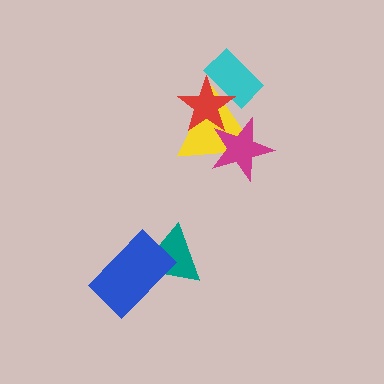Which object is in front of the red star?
The magenta star is in front of the red star.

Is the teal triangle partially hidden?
Yes, it is partially covered by another shape.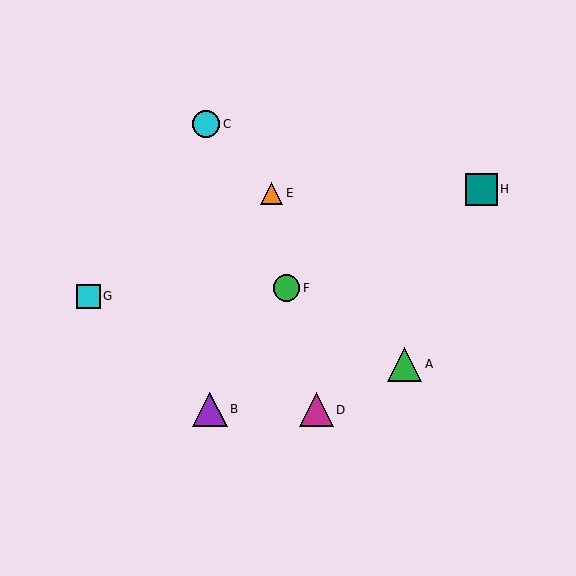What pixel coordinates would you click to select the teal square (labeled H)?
Click at (481, 189) to select the teal square H.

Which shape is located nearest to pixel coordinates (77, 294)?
The cyan square (labeled G) at (88, 296) is nearest to that location.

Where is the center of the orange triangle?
The center of the orange triangle is at (272, 193).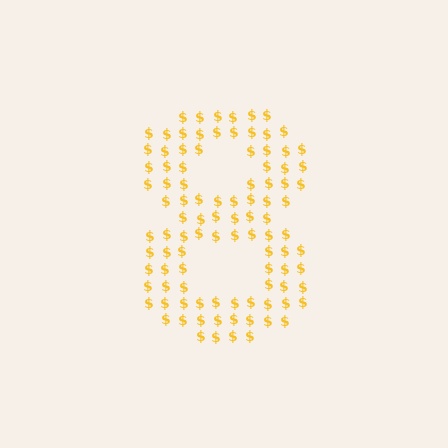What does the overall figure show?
The overall figure shows the digit 8.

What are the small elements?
The small elements are dollar signs.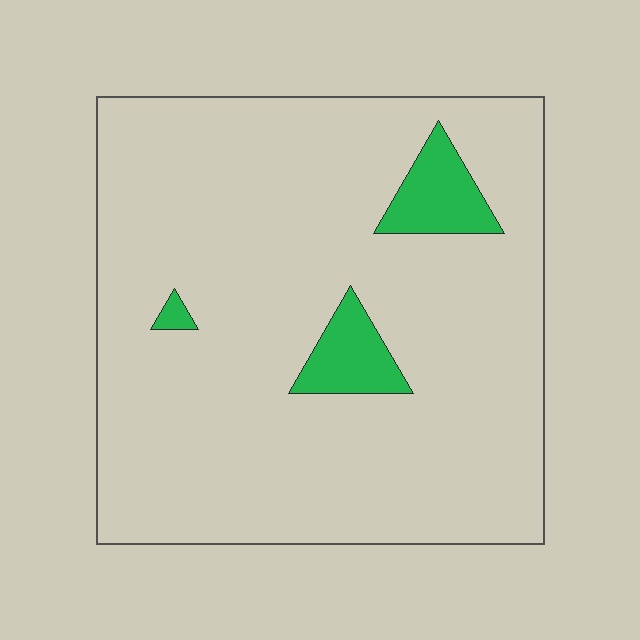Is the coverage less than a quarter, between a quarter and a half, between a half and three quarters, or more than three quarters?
Less than a quarter.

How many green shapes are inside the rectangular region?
3.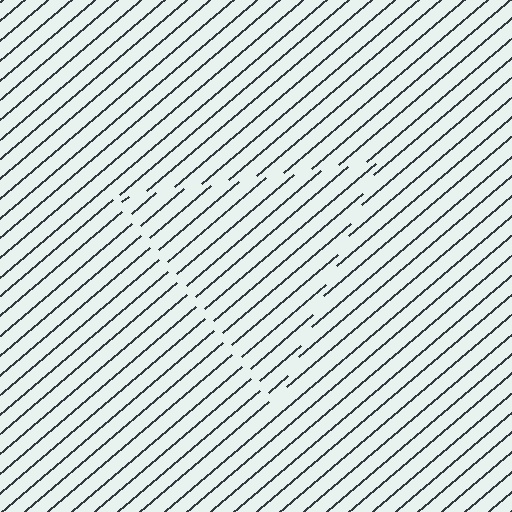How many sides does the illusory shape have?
3 sides — the line-ends trace a triangle.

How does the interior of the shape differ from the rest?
The interior of the shape contains the same grating, shifted by half a period — the contour is defined by the phase discontinuity where line-ends from the inner and outer gratings abut.